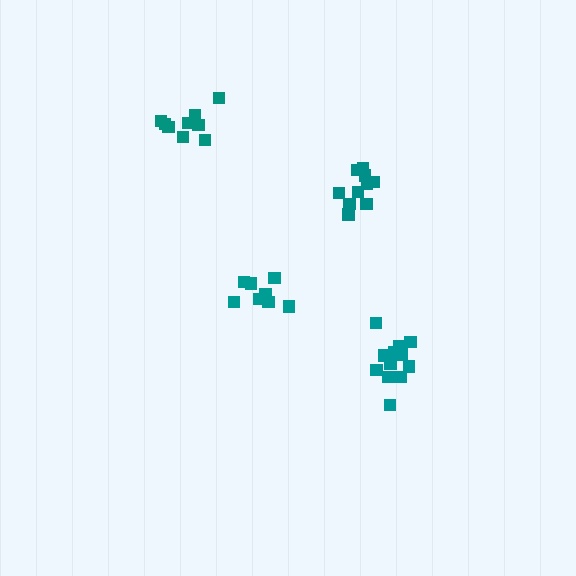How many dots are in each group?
Group 1: 10 dots, Group 2: 9 dots, Group 3: 13 dots, Group 4: 8 dots (40 total).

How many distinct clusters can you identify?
There are 4 distinct clusters.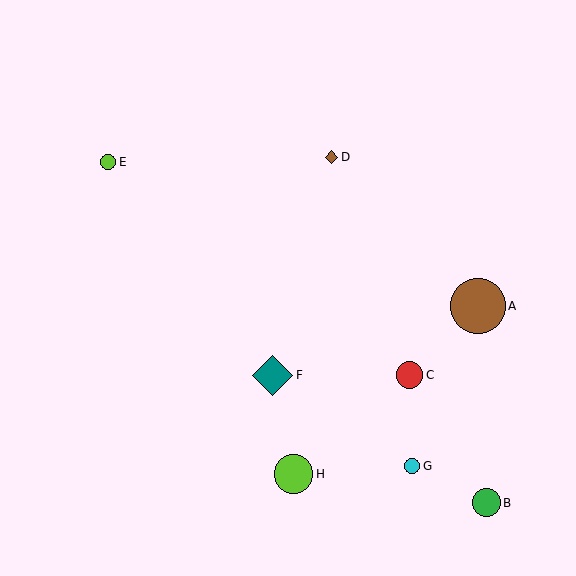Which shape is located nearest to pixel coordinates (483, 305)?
The brown circle (labeled A) at (478, 306) is nearest to that location.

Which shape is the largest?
The brown circle (labeled A) is the largest.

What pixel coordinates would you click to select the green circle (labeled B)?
Click at (486, 503) to select the green circle B.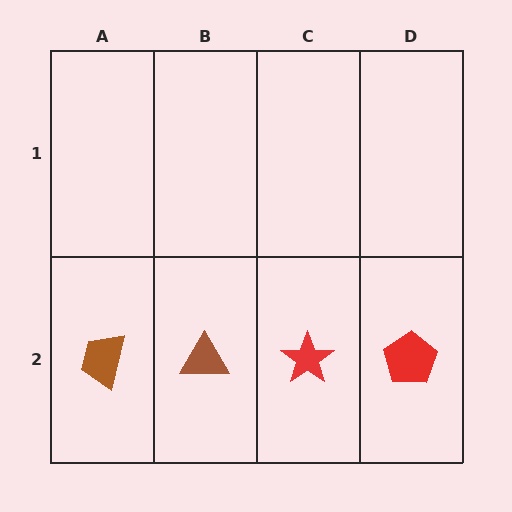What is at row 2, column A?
A brown trapezoid.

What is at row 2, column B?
A brown triangle.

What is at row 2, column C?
A red star.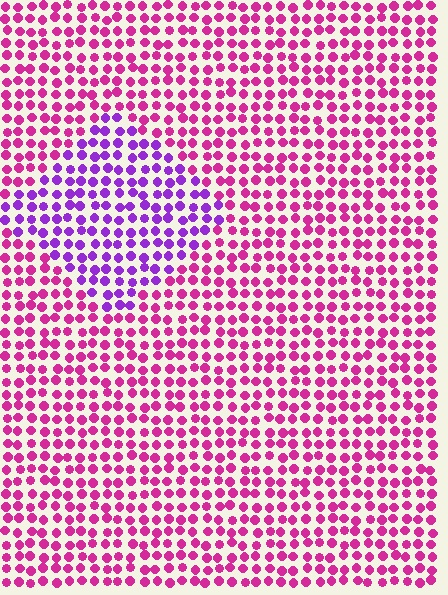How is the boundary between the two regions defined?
The boundary is defined purely by a slight shift in hue (about 43 degrees). Spacing, size, and orientation are identical on both sides.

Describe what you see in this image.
The image is filled with small magenta elements in a uniform arrangement. A diamond-shaped region is visible where the elements are tinted to a slightly different hue, forming a subtle color boundary.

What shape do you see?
I see a diamond.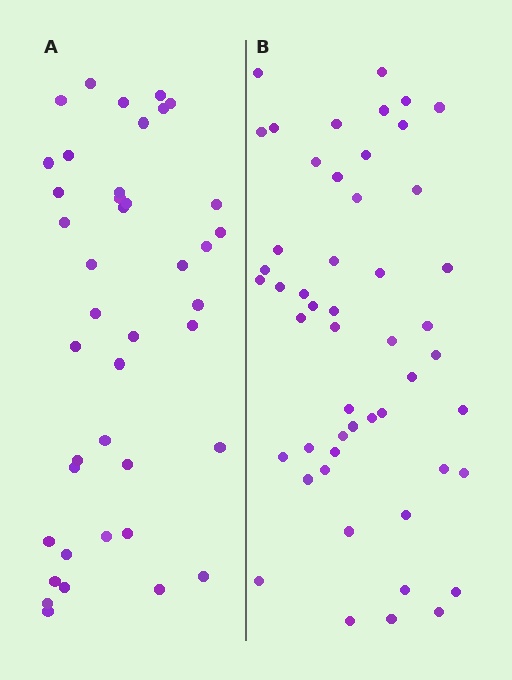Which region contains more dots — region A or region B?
Region B (the right region) has more dots.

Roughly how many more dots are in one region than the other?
Region B has roughly 10 or so more dots than region A.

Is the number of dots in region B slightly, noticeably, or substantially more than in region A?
Region B has only slightly more — the two regions are fairly close. The ratio is roughly 1.2 to 1.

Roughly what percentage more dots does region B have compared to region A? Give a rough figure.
About 25% more.